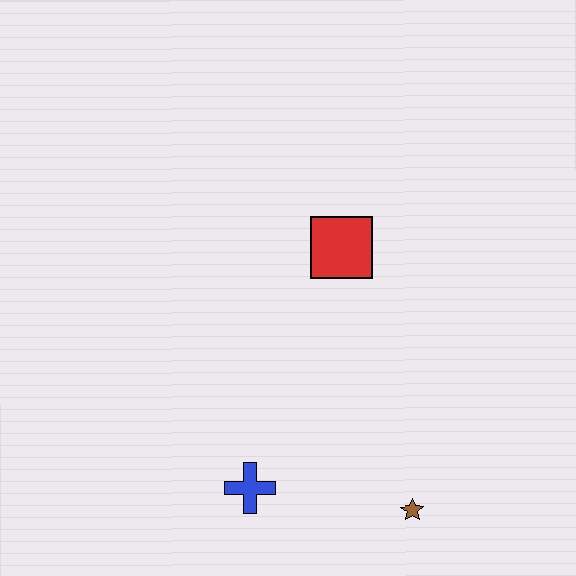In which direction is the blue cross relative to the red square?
The blue cross is below the red square.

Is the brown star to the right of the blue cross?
Yes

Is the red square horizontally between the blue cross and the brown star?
Yes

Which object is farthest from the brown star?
The red square is farthest from the brown star.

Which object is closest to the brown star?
The blue cross is closest to the brown star.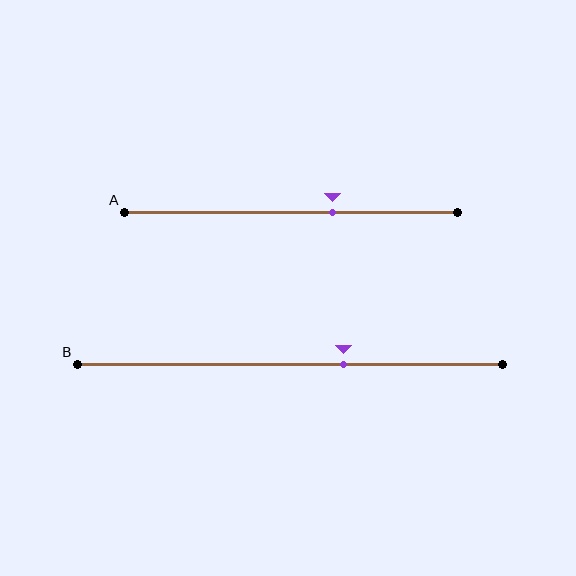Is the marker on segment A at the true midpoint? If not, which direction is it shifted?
No, the marker on segment A is shifted to the right by about 12% of the segment length.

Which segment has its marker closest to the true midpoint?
Segment A has its marker closest to the true midpoint.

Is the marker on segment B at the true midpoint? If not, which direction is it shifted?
No, the marker on segment B is shifted to the right by about 13% of the segment length.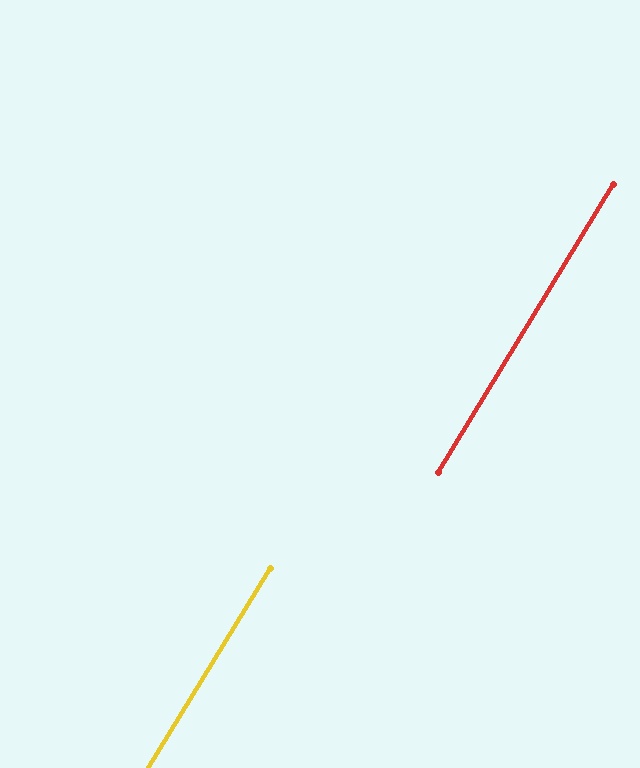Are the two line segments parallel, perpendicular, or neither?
Parallel — their directions differ by only 0.1°.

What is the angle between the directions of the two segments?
Approximately 0 degrees.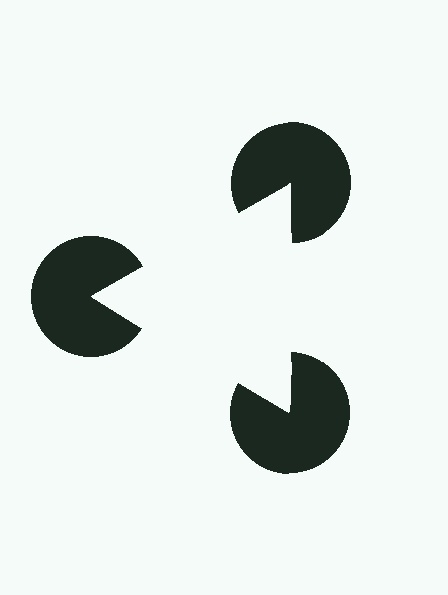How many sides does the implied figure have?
3 sides.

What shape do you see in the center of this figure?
An illusory triangle — its edges are inferred from the aligned wedge cuts in the pac-man discs, not physically drawn.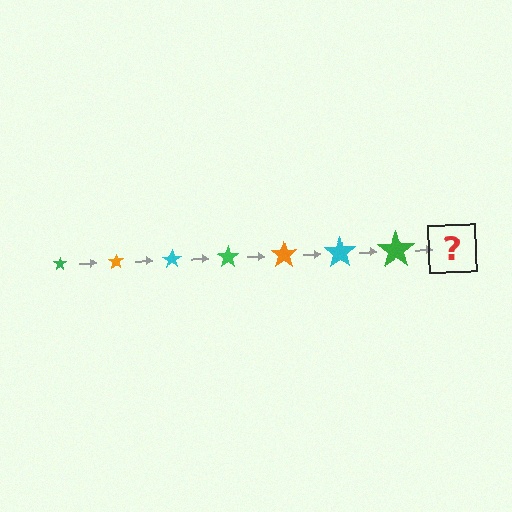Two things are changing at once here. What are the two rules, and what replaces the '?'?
The two rules are that the star grows larger each step and the color cycles through green, orange, and cyan. The '?' should be an orange star, larger than the previous one.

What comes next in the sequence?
The next element should be an orange star, larger than the previous one.